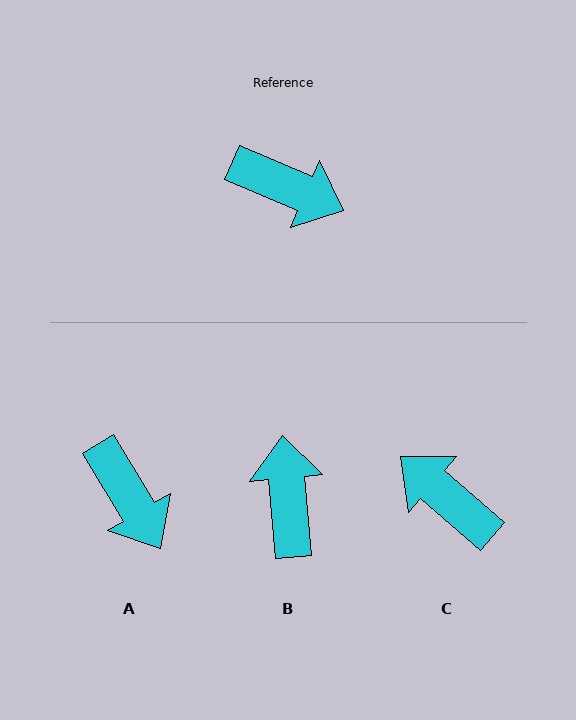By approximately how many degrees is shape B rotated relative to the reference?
Approximately 118 degrees counter-clockwise.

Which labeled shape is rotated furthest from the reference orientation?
C, about 162 degrees away.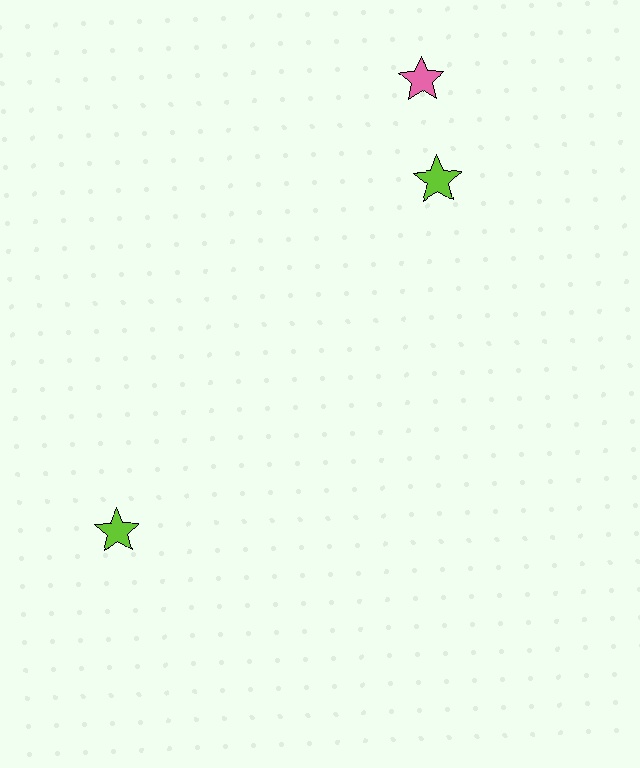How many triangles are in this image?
There are no triangles.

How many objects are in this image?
There are 3 objects.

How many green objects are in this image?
There are no green objects.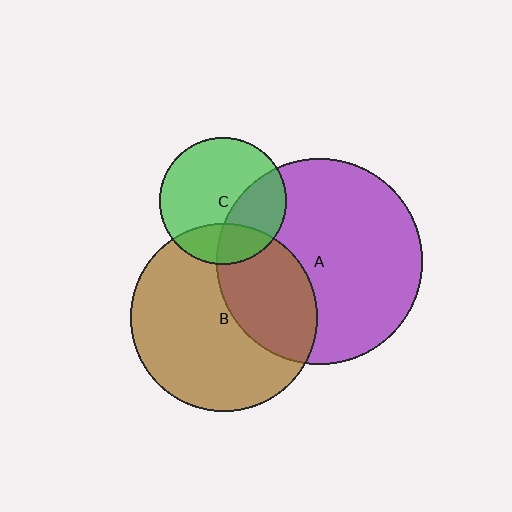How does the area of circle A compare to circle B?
Approximately 1.2 times.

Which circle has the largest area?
Circle A (purple).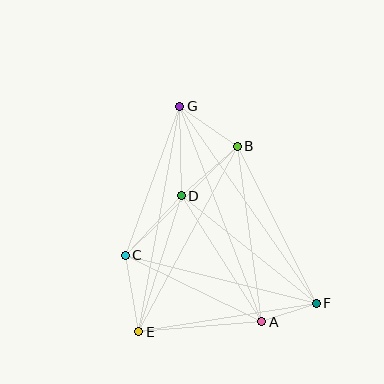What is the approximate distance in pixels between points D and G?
The distance between D and G is approximately 90 pixels.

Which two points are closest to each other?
Points A and F are closest to each other.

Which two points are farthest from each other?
Points F and G are farthest from each other.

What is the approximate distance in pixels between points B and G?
The distance between B and G is approximately 70 pixels.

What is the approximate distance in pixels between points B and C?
The distance between B and C is approximately 156 pixels.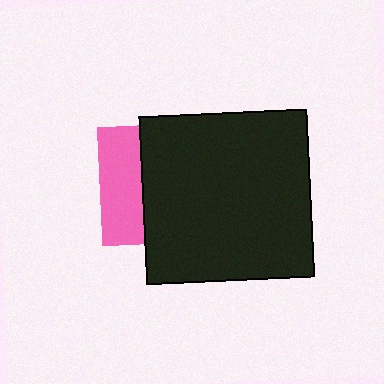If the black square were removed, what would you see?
You would see the complete pink square.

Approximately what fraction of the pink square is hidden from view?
Roughly 65% of the pink square is hidden behind the black square.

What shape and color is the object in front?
The object in front is a black square.